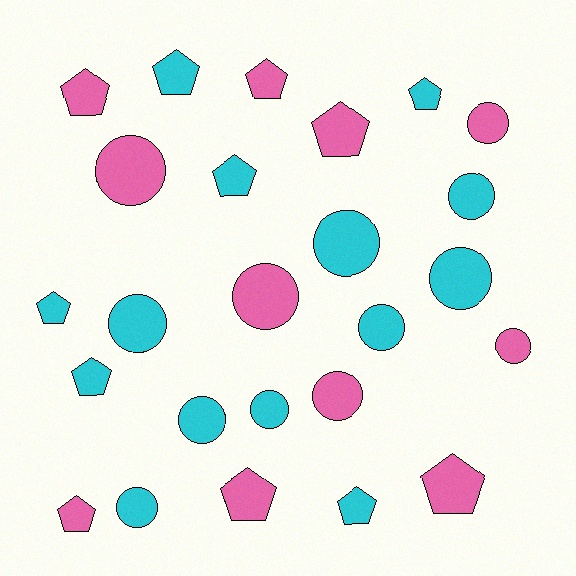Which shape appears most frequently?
Circle, with 13 objects.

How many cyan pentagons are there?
There are 6 cyan pentagons.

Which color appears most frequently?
Cyan, with 14 objects.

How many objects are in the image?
There are 25 objects.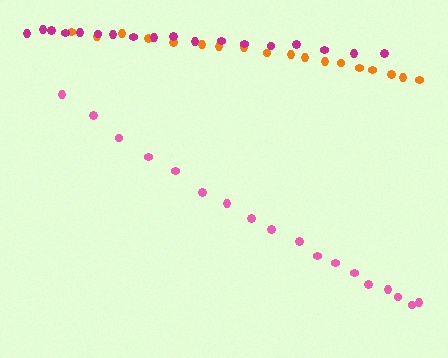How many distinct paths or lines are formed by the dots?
There are 3 distinct paths.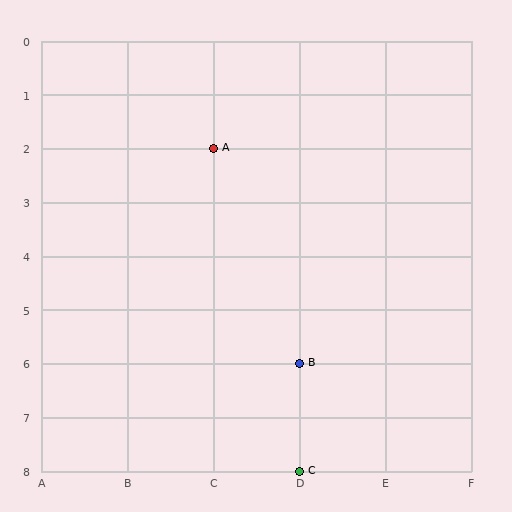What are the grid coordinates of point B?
Point B is at grid coordinates (D, 6).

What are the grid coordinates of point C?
Point C is at grid coordinates (D, 8).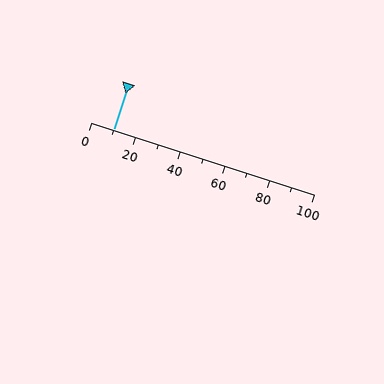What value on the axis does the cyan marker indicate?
The marker indicates approximately 10.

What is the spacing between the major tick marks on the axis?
The major ticks are spaced 20 apart.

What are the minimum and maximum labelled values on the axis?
The axis runs from 0 to 100.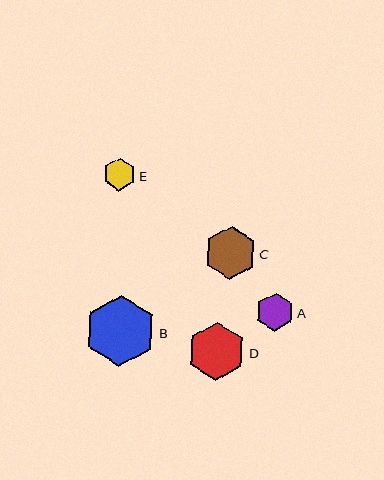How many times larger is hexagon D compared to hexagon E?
Hexagon D is approximately 1.8 times the size of hexagon E.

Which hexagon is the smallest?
Hexagon E is the smallest with a size of approximately 33 pixels.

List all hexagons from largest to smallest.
From largest to smallest: B, D, C, A, E.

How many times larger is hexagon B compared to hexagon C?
Hexagon B is approximately 1.4 times the size of hexagon C.